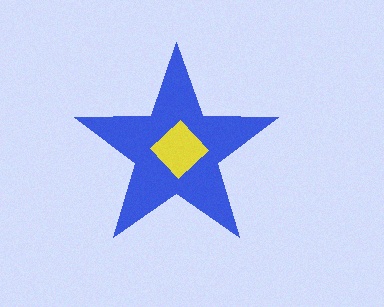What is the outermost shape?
The blue star.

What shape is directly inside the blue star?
The yellow diamond.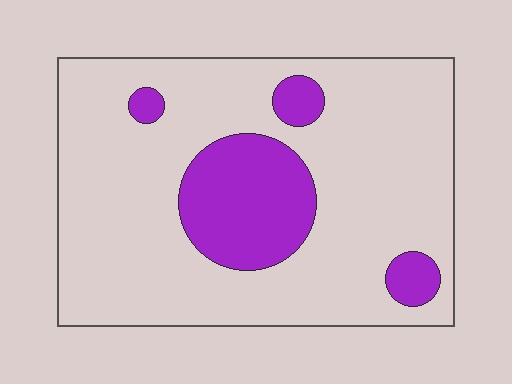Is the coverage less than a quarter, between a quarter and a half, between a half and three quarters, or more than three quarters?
Less than a quarter.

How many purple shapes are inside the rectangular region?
4.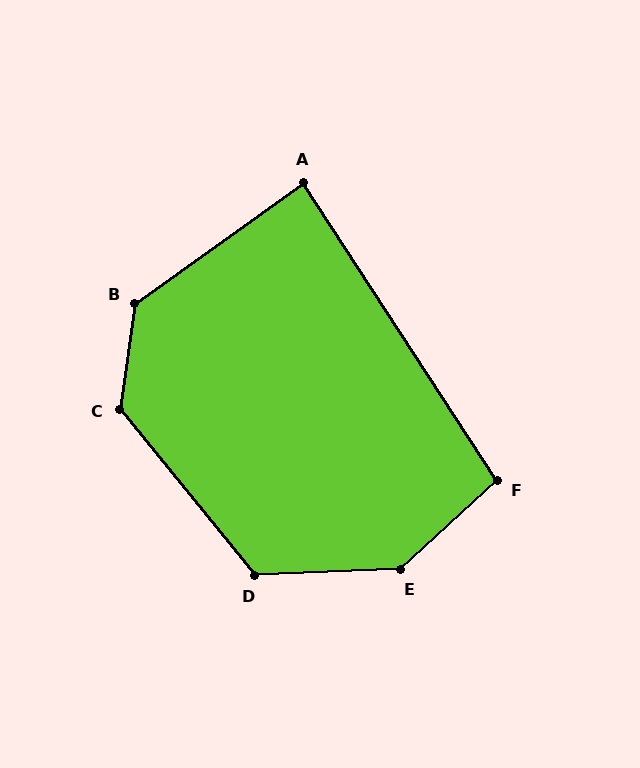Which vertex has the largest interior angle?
E, at approximately 140 degrees.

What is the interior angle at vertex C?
Approximately 133 degrees (obtuse).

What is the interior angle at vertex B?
Approximately 134 degrees (obtuse).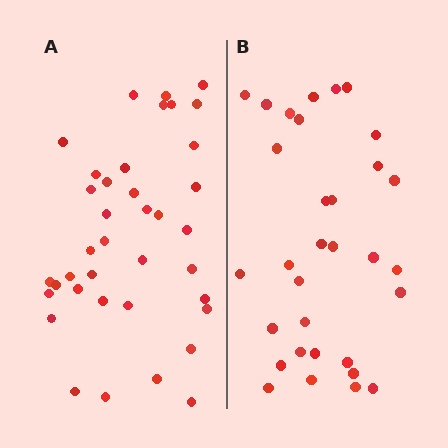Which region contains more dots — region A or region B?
Region A (the left region) has more dots.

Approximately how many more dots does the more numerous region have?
Region A has about 6 more dots than region B.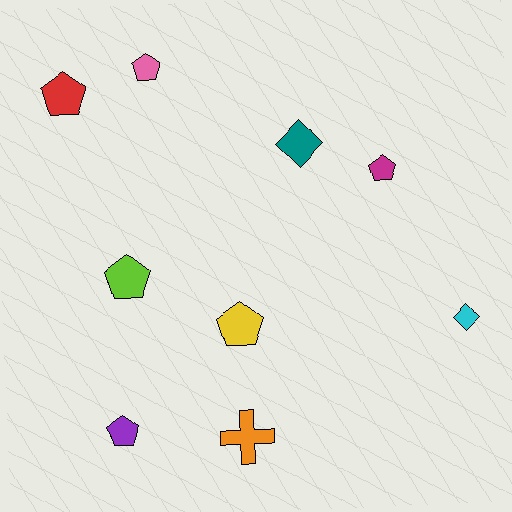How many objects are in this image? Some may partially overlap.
There are 9 objects.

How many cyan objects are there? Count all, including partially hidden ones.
There is 1 cyan object.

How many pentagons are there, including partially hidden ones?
There are 6 pentagons.